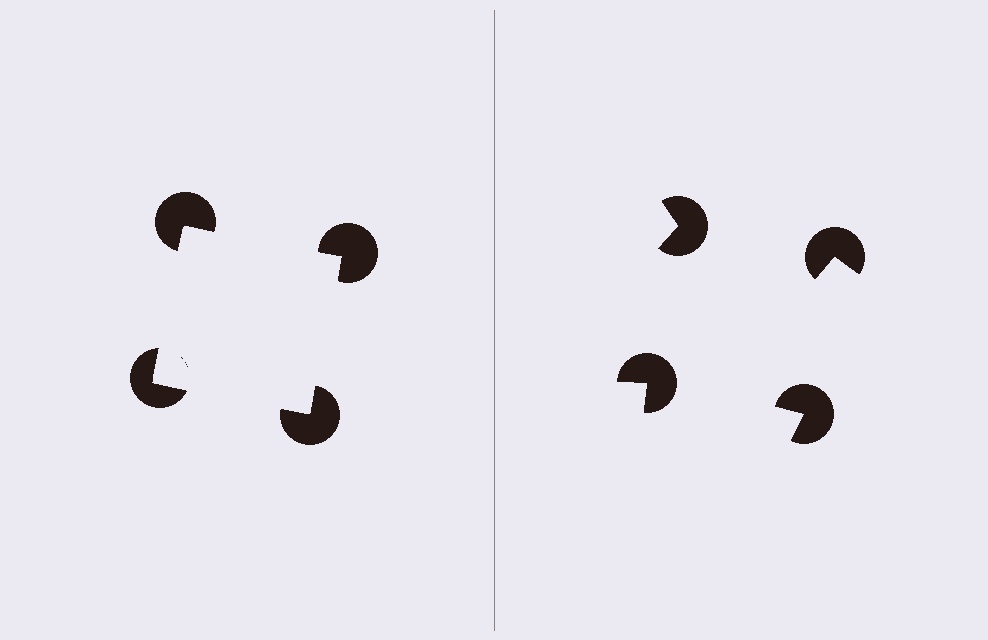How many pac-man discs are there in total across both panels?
8 — 4 on each side.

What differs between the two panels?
The pac-man discs are positioned identically on both sides; only the wedge orientations differ. On the left they align to a square; on the right they are misaligned.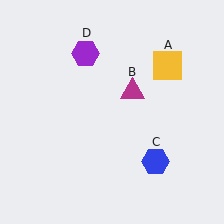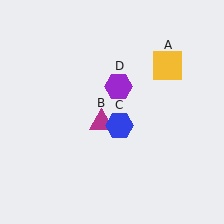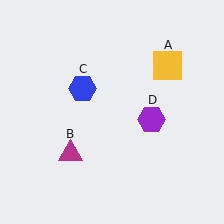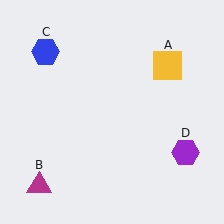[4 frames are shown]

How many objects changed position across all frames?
3 objects changed position: magenta triangle (object B), blue hexagon (object C), purple hexagon (object D).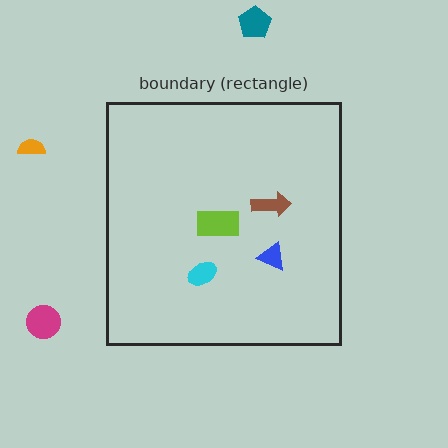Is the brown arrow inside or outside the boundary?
Inside.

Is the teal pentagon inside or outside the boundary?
Outside.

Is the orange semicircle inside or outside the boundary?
Outside.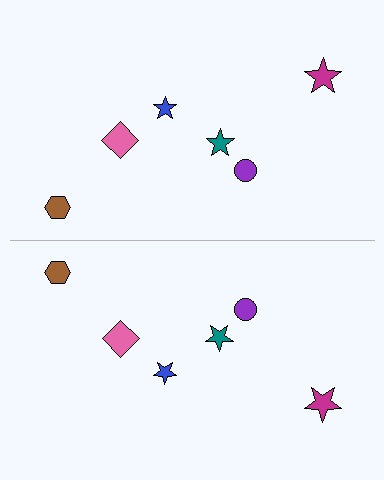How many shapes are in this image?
There are 12 shapes in this image.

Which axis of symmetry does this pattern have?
The pattern has a horizontal axis of symmetry running through the center of the image.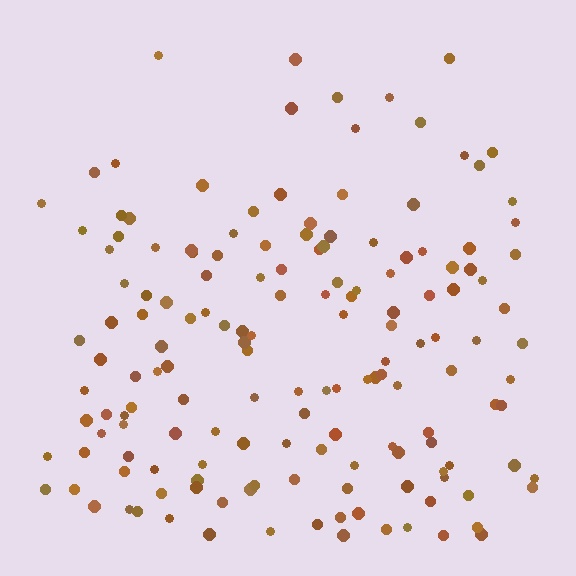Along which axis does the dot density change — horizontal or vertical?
Vertical.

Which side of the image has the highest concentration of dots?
The bottom.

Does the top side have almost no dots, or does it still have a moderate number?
Still a moderate number, just noticeably fewer than the bottom.